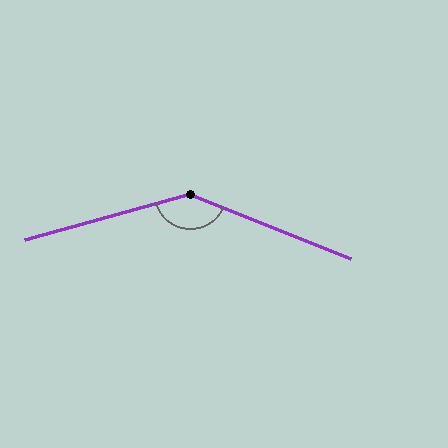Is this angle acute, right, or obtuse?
It is obtuse.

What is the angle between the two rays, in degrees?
Approximately 143 degrees.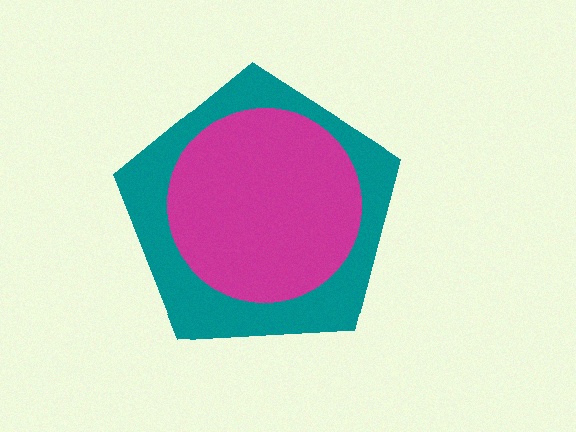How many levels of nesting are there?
2.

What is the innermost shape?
The magenta circle.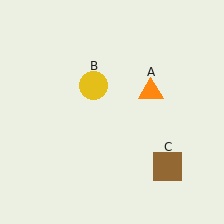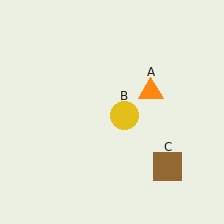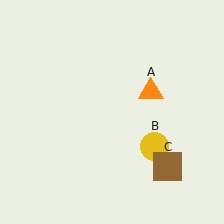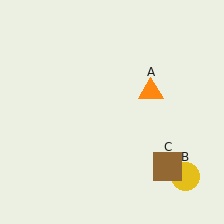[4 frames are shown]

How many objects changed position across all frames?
1 object changed position: yellow circle (object B).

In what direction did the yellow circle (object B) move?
The yellow circle (object B) moved down and to the right.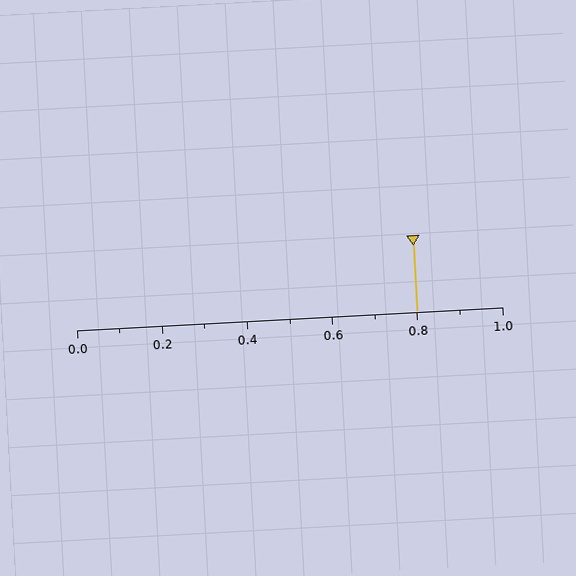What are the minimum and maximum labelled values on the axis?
The axis runs from 0.0 to 1.0.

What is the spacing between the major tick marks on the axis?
The major ticks are spaced 0.2 apart.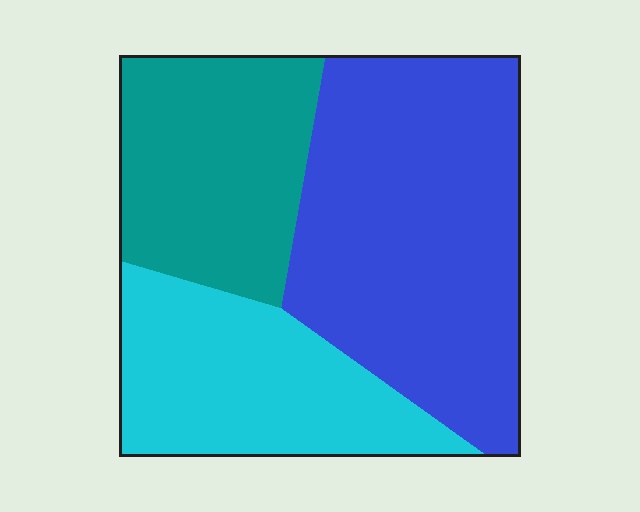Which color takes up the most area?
Blue, at roughly 45%.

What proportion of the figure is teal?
Teal covers roughly 25% of the figure.